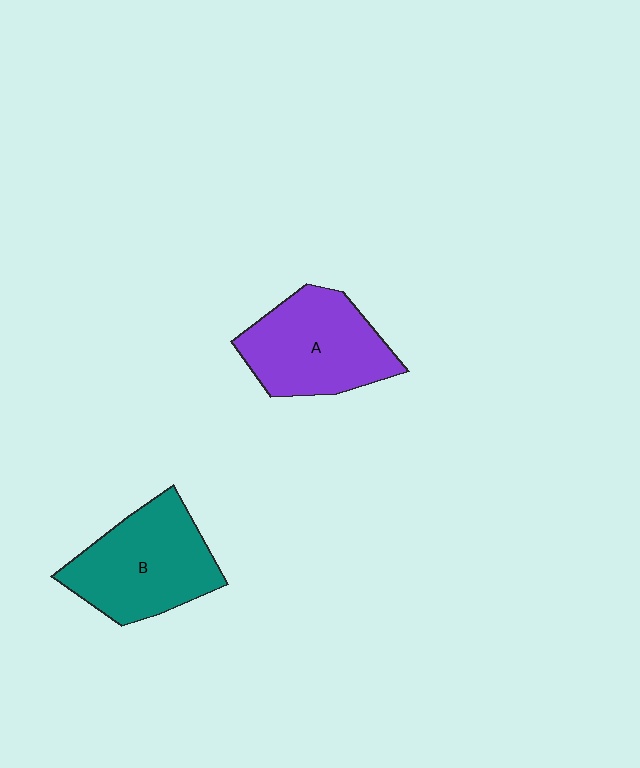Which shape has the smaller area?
Shape A (purple).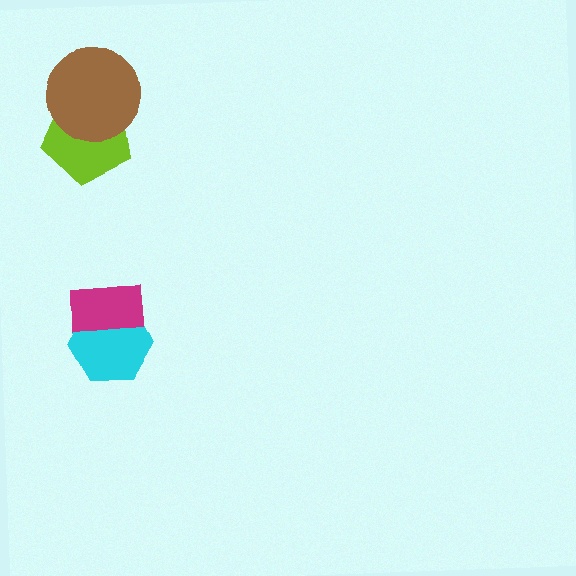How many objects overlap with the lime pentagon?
1 object overlaps with the lime pentagon.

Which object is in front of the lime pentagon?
The brown circle is in front of the lime pentagon.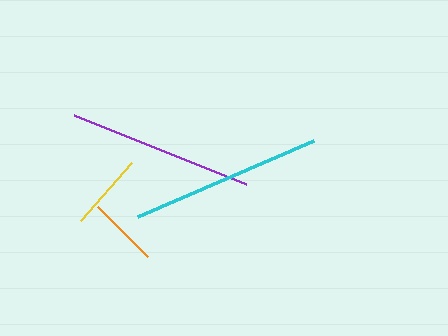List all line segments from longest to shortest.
From longest to shortest: cyan, purple, yellow, orange.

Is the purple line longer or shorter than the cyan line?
The cyan line is longer than the purple line.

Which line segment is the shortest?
The orange line is the shortest at approximately 70 pixels.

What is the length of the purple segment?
The purple segment is approximately 186 pixels long.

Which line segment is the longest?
The cyan line is the longest at approximately 192 pixels.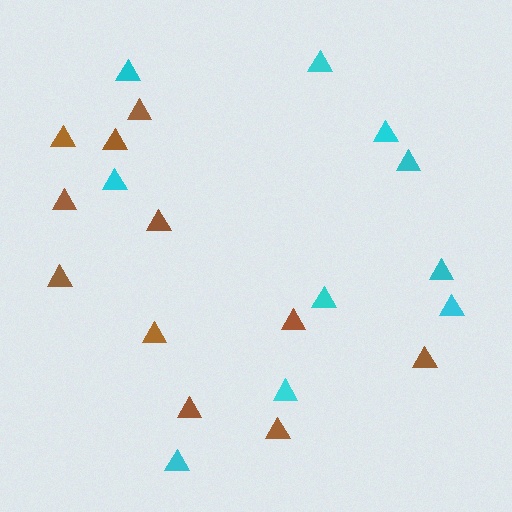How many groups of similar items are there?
There are 2 groups: one group of brown triangles (11) and one group of cyan triangles (10).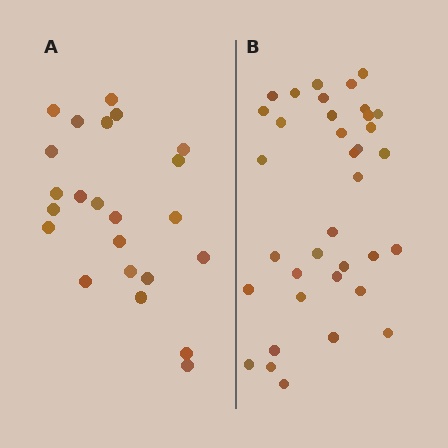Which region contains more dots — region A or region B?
Region B (the right region) has more dots.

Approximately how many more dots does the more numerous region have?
Region B has approximately 15 more dots than region A.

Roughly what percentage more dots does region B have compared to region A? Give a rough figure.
About 55% more.